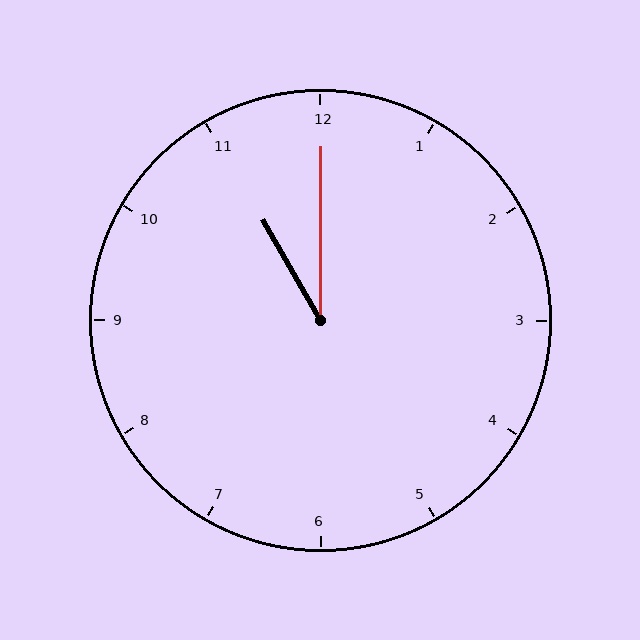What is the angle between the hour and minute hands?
Approximately 30 degrees.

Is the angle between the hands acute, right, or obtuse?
It is acute.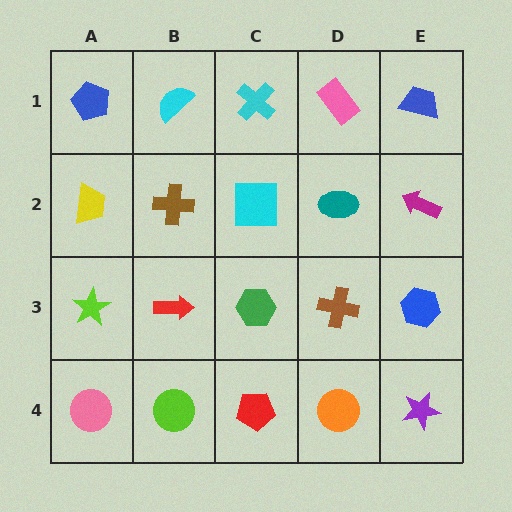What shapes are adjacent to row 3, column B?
A brown cross (row 2, column B), a lime circle (row 4, column B), a lime star (row 3, column A), a green hexagon (row 3, column C).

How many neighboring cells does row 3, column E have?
3.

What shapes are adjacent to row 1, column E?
A magenta arrow (row 2, column E), a pink rectangle (row 1, column D).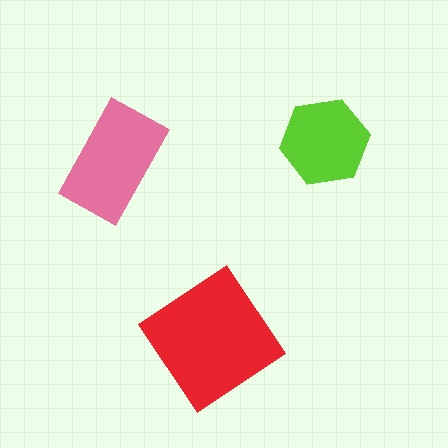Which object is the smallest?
The lime hexagon.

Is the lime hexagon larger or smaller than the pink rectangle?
Smaller.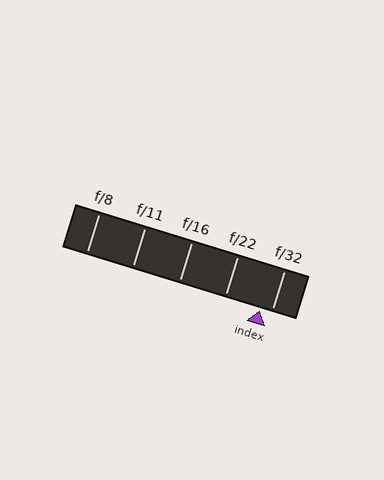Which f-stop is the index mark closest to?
The index mark is closest to f/32.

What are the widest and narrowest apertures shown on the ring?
The widest aperture shown is f/8 and the narrowest is f/32.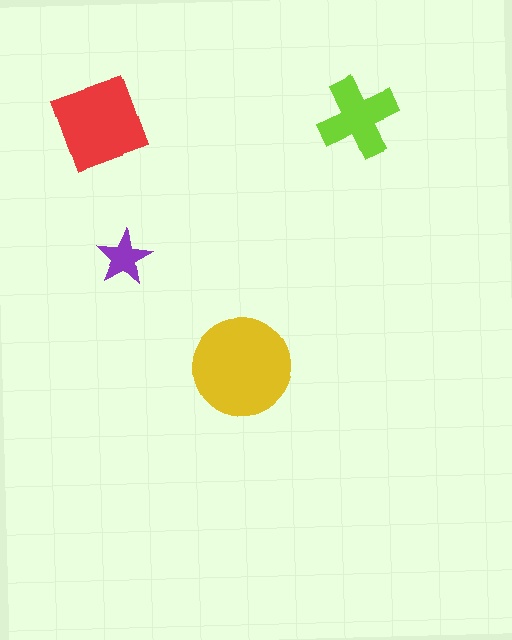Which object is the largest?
The yellow circle.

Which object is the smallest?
The purple star.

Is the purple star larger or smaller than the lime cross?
Smaller.